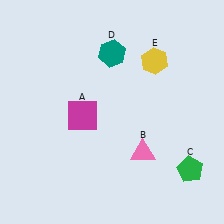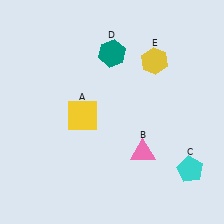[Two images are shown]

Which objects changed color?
A changed from magenta to yellow. C changed from green to cyan.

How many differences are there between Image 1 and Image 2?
There are 2 differences between the two images.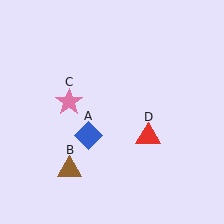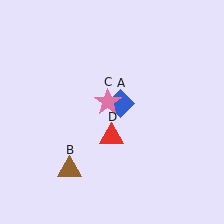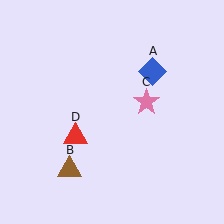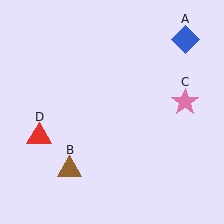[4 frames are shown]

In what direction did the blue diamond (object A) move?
The blue diamond (object A) moved up and to the right.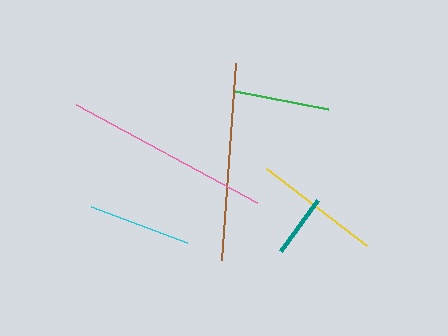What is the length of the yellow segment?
The yellow segment is approximately 126 pixels long.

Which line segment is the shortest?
The teal line is the shortest at approximately 63 pixels.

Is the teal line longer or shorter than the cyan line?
The cyan line is longer than the teal line.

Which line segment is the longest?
The pink line is the longest at approximately 206 pixels.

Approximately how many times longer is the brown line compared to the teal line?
The brown line is approximately 3.1 times the length of the teal line.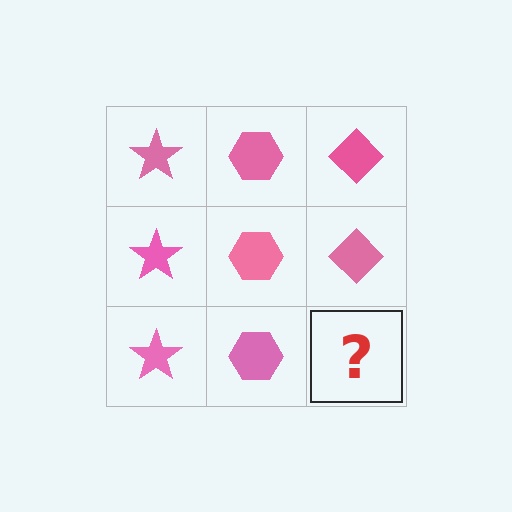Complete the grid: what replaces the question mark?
The question mark should be replaced with a pink diamond.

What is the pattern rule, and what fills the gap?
The rule is that each column has a consistent shape. The gap should be filled with a pink diamond.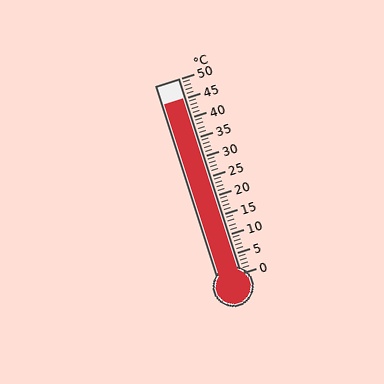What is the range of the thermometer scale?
The thermometer scale ranges from 0°C to 50°C.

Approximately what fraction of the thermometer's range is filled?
The thermometer is filled to approximately 90% of its range.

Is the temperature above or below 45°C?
The temperature is at 45°C.